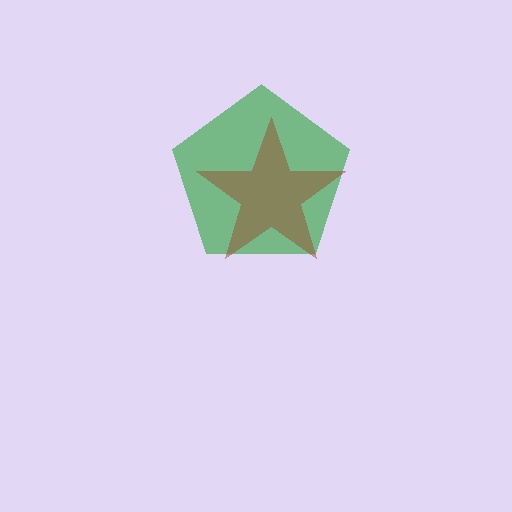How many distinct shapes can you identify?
There are 2 distinct shapes: a green pentagon, a brown star.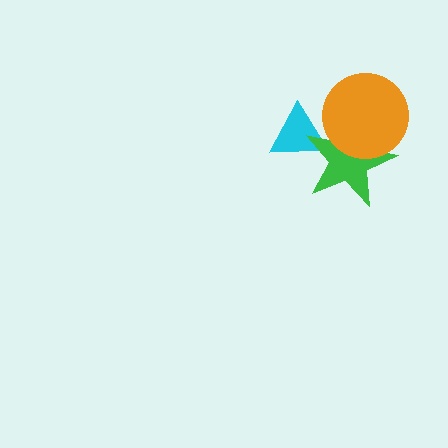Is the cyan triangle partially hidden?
Yes, it is partially covered by another shape.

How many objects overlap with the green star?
2 objects overlap with the green star.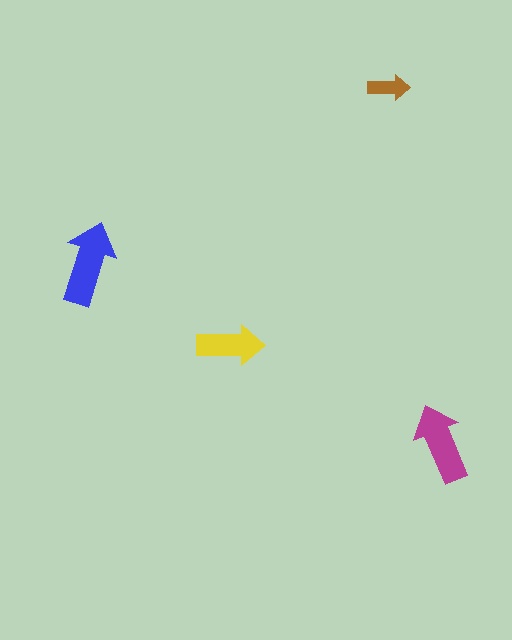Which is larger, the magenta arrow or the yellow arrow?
The magenta one.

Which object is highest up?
The brown arrow is topmost.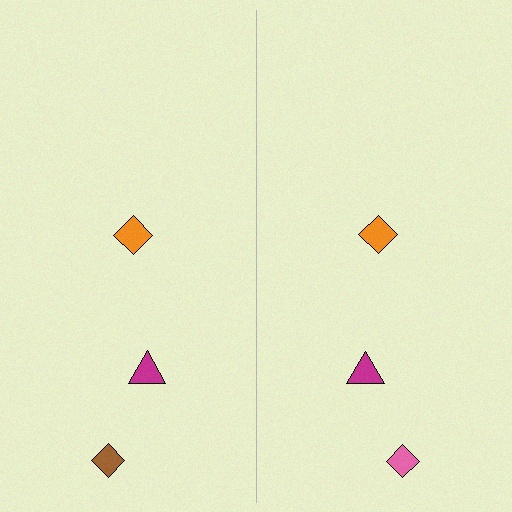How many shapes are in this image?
There are 6 shapes in this image.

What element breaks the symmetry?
The pink diamond on the right side breaks the symmetry — its mirror counterpart is brown.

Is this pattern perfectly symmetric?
No, the pattern is not perfectly symmetric. The pink diamond on the right side breaks the symmetry — its mirror counterpart is brown.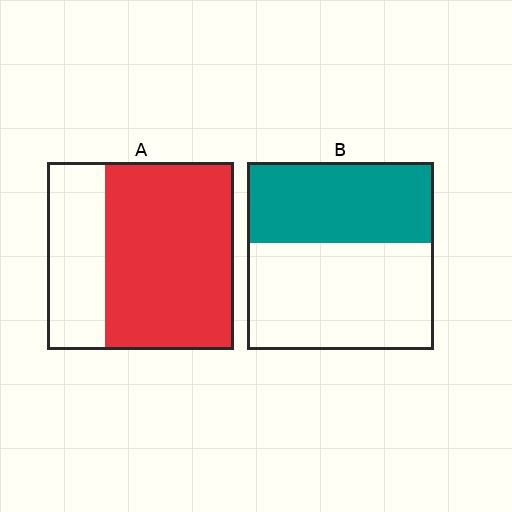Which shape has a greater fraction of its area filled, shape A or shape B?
Shape A.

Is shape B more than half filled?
No.